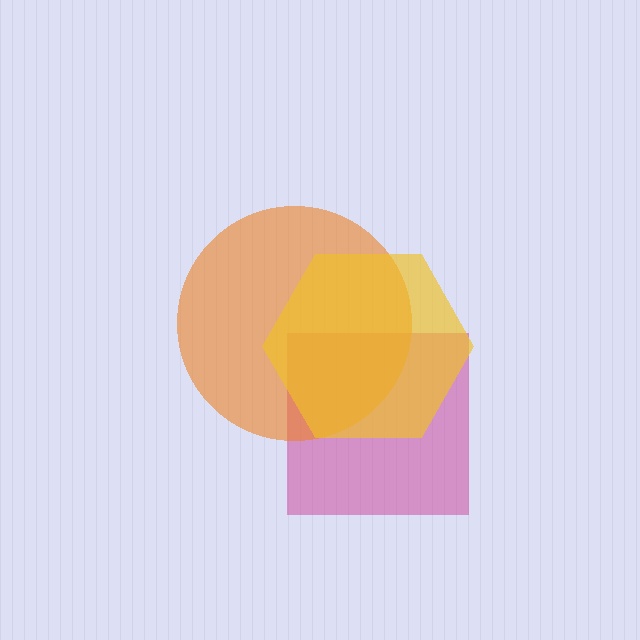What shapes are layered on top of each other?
The layered shapes are: a magenta square, an orange circle, a yellow hexagon.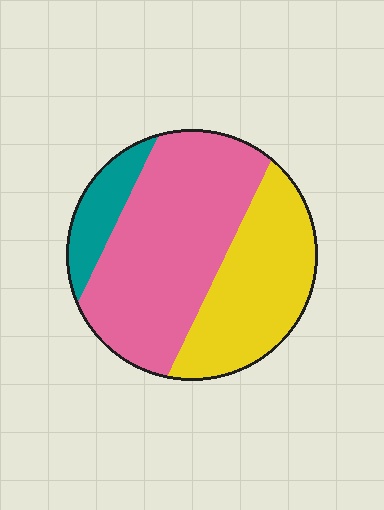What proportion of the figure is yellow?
Yellow covers roughly 35% of the figure.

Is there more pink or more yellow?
Pink.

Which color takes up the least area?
Teal, at roughly 10%.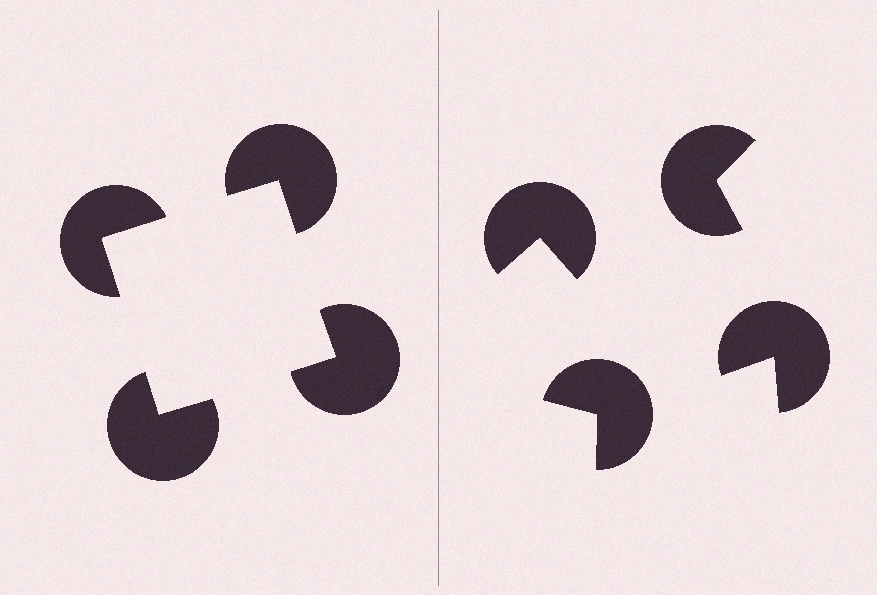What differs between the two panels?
The pac-man discs are positioned identically on both sides; only the wedge orientations differ. On the left they align to a square; on the right they are misaligned.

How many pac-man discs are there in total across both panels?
8 — 4 on each side.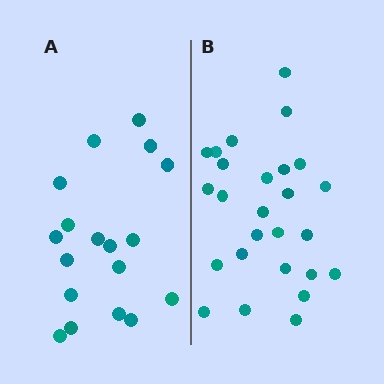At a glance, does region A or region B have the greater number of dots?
Region B (the right region) has more dots.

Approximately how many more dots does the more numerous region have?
Region B has roughly 8 or so more dots than region A.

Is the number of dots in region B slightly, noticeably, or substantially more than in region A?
Region B has noticeably more, but not dramatically so. The ratio is roughly 1.4 to 1.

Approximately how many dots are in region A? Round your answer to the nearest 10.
About 20 dots. (The exact count is 18, which rounds to 20.)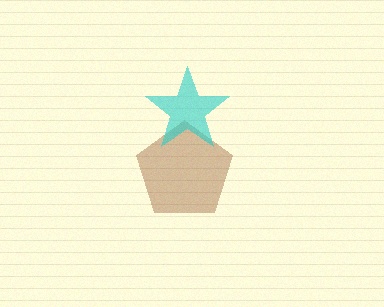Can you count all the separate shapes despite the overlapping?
Yes, there are 2 separate shapes.